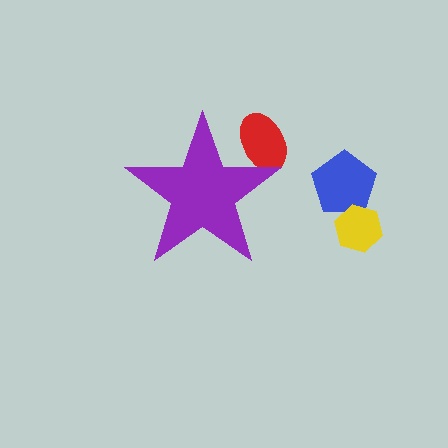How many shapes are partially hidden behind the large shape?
1 shape is partially hidden.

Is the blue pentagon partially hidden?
No, the blue pentagon is fully visible.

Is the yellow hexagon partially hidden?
No, the yellow hexagon is fully visible.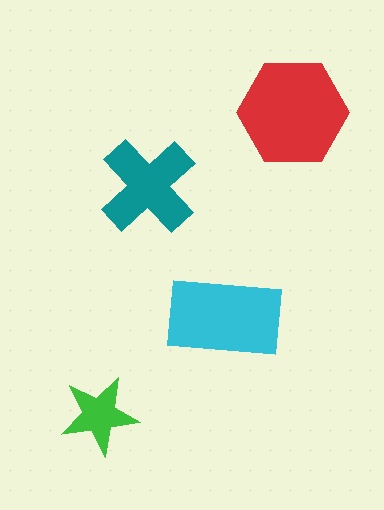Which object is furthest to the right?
The red hexagon is rightmost.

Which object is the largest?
The red hexagon.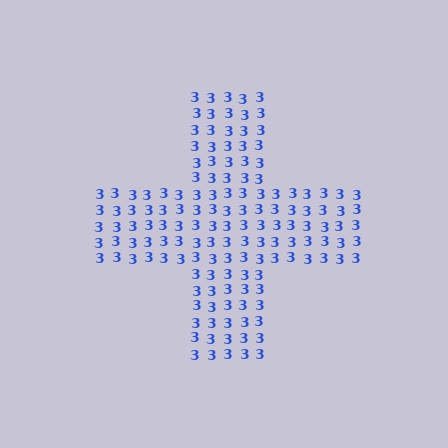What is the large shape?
The large shape is a cross.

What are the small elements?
The small elements are digit 3's.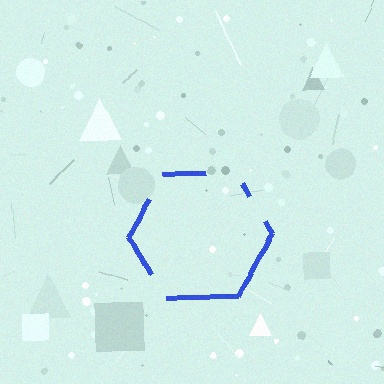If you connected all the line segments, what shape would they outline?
They would outline a hexagon.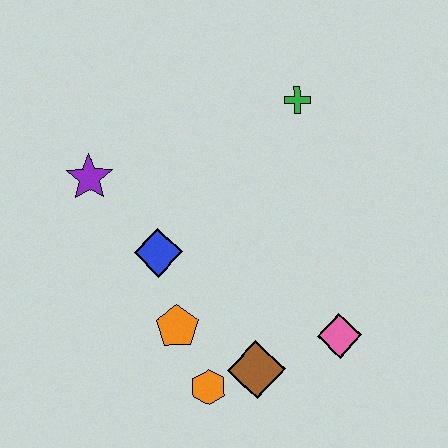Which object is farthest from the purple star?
The pink diamond is farthest from the purple star.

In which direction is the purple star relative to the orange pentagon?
The purple star is above the orange pentagon.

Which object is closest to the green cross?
The blue diamond is closest to the green cross.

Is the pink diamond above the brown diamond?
Yes